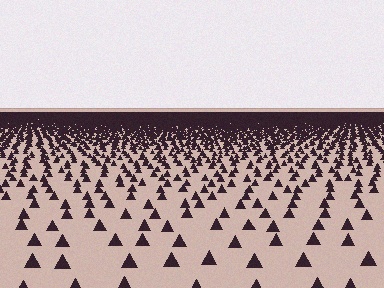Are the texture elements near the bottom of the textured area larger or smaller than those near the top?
Larger. Near the bottom, elements are closer to the viewer and appear at a bigger on-screen size.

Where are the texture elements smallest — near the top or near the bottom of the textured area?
Near the top.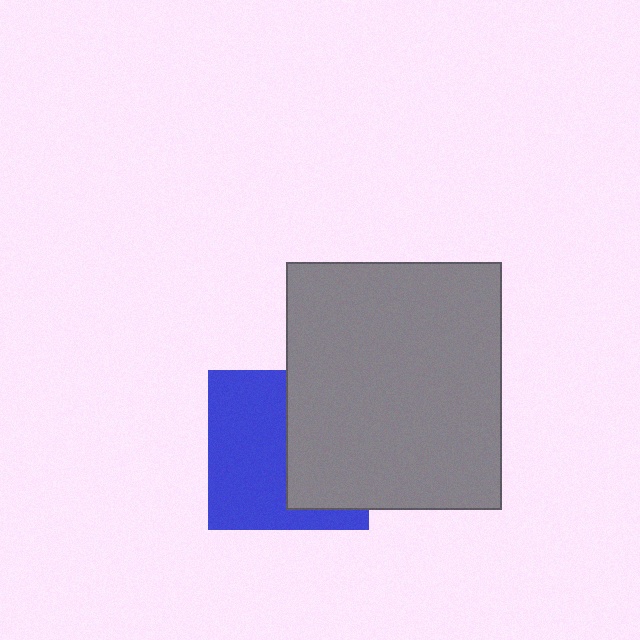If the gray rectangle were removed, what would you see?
You would see the complete blue square.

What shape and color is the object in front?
The object in front is a gray rectangle.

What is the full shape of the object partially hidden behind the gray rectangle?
The partially hidden object is a blue square.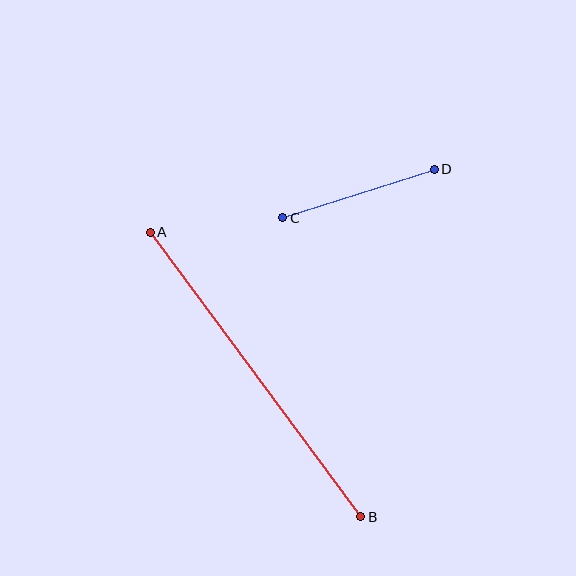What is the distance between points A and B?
The distance is approximately 354 pixels.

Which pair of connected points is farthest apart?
Points A and B are farthest apart.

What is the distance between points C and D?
The distance is approximately 160 pixels.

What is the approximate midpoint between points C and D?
The midpoint is at approximately (358, 193) pixels.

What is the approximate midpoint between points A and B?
The midpoint is at approximately (255, 374) pixels.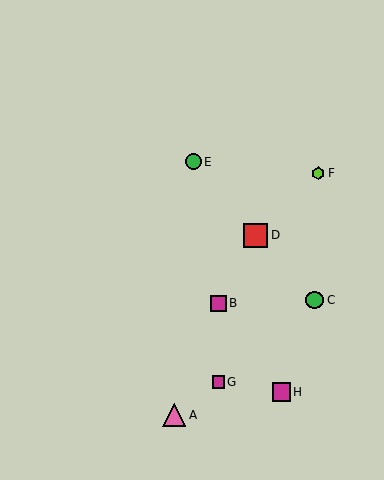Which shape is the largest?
The red square (labeled D) is the largest.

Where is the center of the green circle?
The center of the green circle is at (193, 162).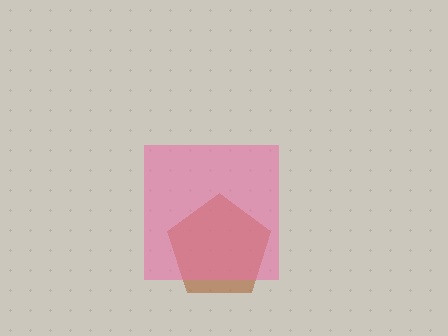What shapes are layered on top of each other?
The layered shapes are: a brown pentagon, a pink square.